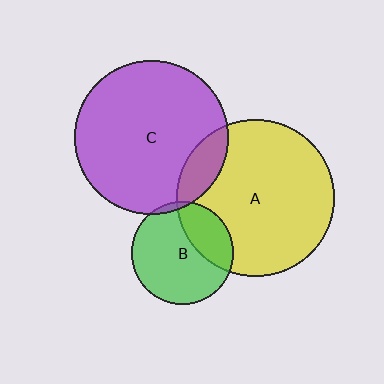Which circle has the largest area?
Circle A (yellow).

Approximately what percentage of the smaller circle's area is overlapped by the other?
Approximately 30%.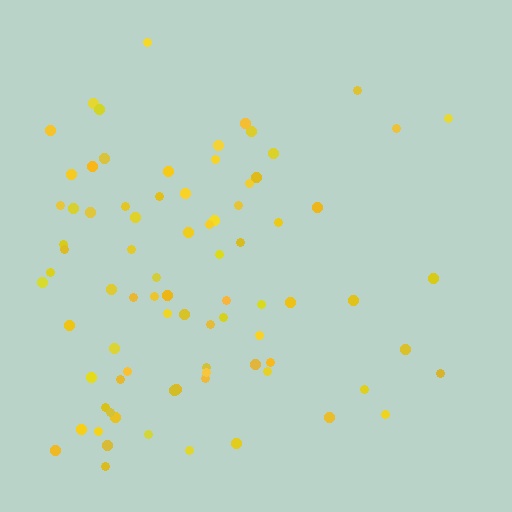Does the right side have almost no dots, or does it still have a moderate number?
Still a moderate number, just noticeably fewer than the left.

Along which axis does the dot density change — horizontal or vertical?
Horizontal.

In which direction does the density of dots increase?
From right to left, with the left side densest.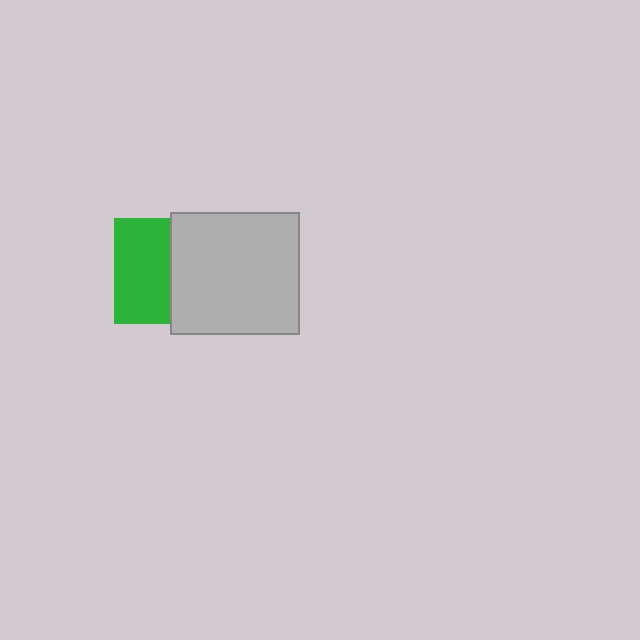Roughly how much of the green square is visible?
About half of it is visible (roughly 53%).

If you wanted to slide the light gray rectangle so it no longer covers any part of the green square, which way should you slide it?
Slide it right — that is the most direct way to separate the two shapes.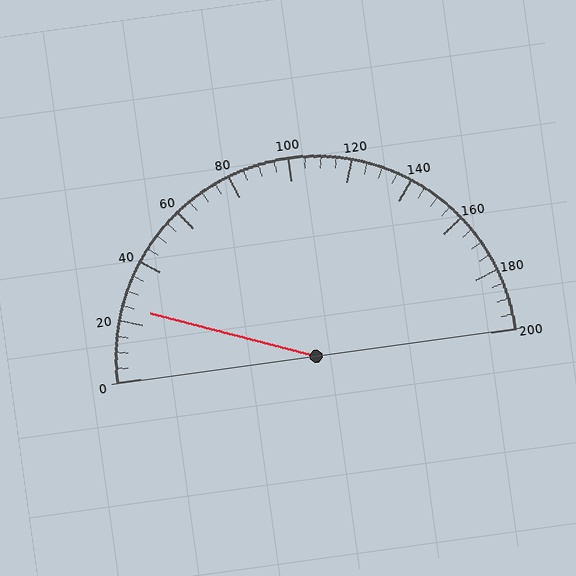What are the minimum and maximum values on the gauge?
The gauge ranges from 0 to 200.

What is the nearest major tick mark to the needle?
The nearest major tick mark is 20.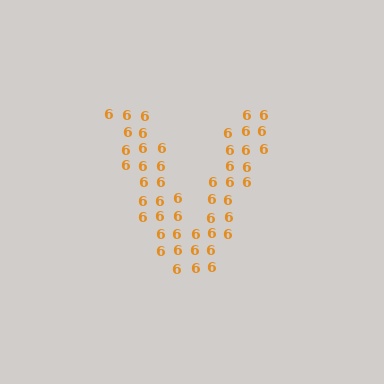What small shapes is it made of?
It is made of small digit 6's.